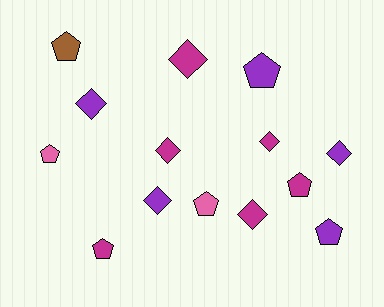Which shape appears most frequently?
Diamond, with 7 objects.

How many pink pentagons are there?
There are 2 pink pentagons.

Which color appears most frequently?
Magenta, with 6 objects.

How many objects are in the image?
There are 14 objects.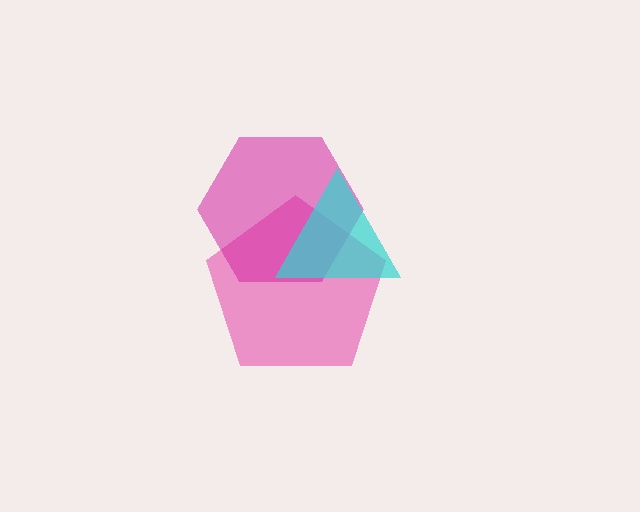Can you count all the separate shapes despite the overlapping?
Yes, there are 3 separate shapes.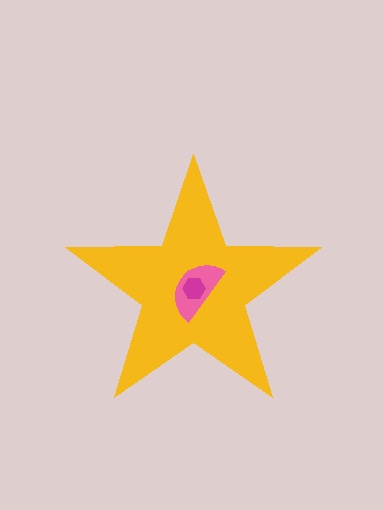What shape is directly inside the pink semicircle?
The magenta hexagon.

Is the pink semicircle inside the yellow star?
Yes.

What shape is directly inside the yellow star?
The pink semicircle.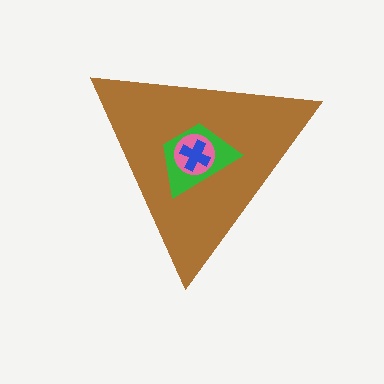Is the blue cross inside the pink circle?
Yes.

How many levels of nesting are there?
4.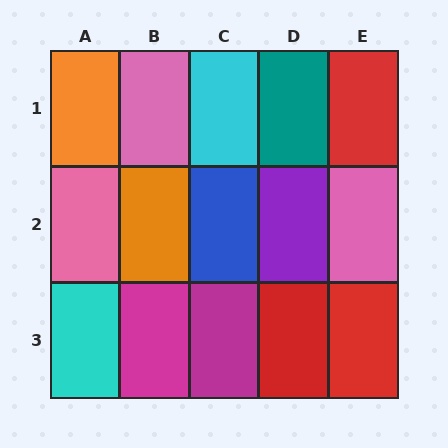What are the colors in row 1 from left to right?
Orange, pink, cyan, teal, red.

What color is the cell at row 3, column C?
Magenta.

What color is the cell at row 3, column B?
Magenta.